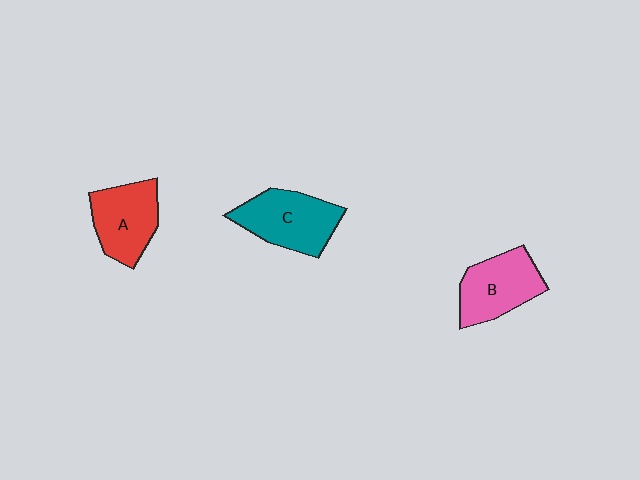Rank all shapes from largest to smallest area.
From largest to smallest: C (teal), B (pink), A (red).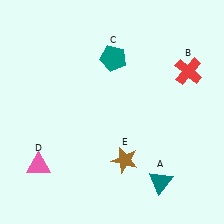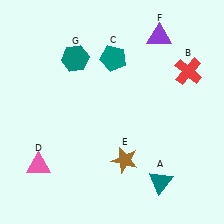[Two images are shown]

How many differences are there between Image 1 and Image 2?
There are 2 differences between the two images.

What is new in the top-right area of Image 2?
A purple triangle (F) was added in the top-right area of Image 2.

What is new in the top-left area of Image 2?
A teal hexagon (G) was added in the top-left area of Image 2.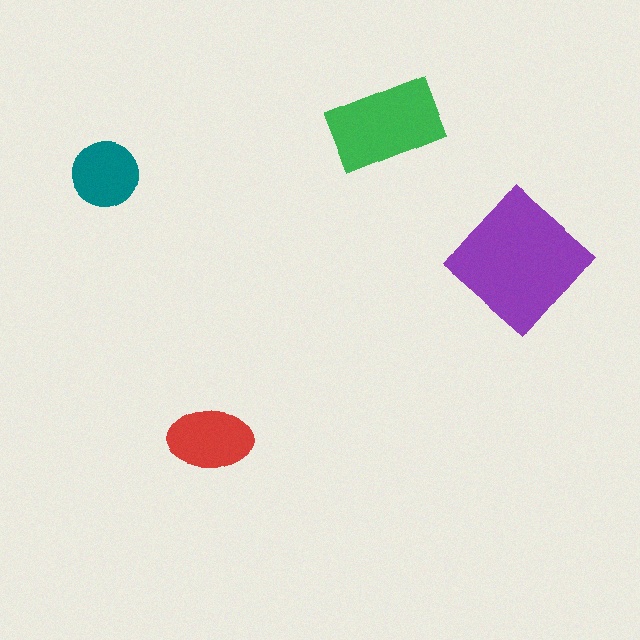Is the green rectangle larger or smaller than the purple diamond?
Smaller.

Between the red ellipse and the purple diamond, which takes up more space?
The purple diamond.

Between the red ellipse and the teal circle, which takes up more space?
The red ellipse.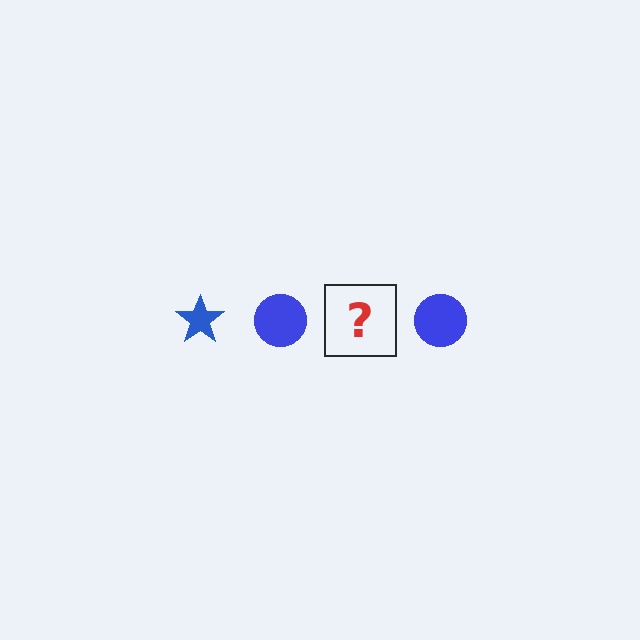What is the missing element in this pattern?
The missing element is a blue star.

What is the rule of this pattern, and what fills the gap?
The rule is that the pattern cycles through star, circle shapes in blue. The gap should be filled with a blue star.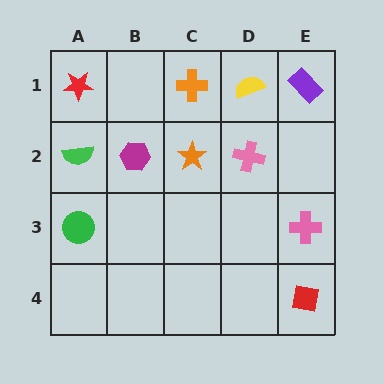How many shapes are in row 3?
2 shapes.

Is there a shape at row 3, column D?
No, that cell is empty.